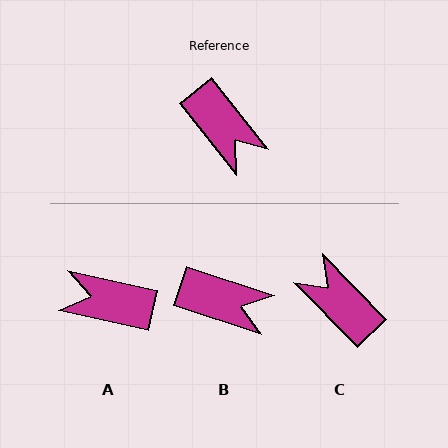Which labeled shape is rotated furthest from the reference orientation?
C, about 175 degrees away.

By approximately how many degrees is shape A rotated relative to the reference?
Approximately 141 degrees clockwise.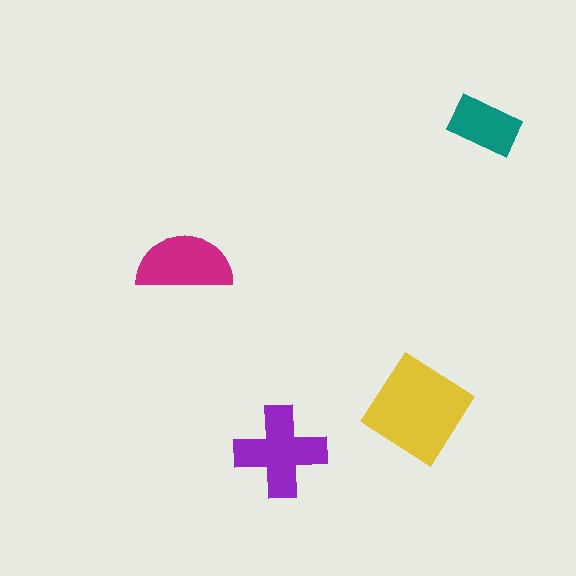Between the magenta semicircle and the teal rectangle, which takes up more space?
The magenta semicircle.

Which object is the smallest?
The teal rectangle.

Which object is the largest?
The yellow diamond.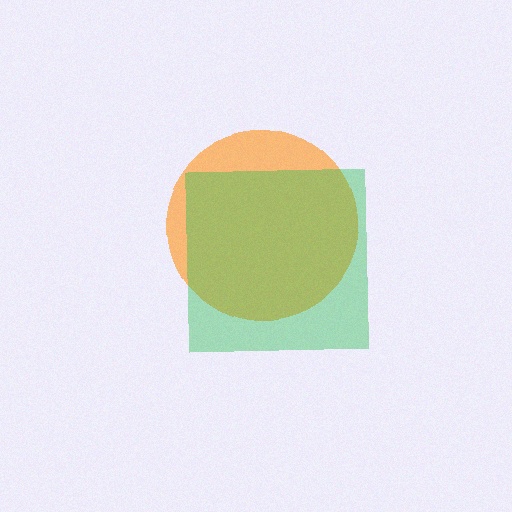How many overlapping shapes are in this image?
There are 2 overlapping shapes in the image.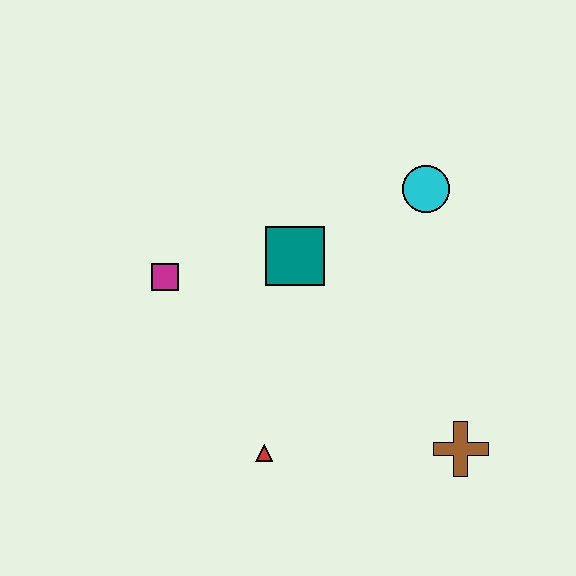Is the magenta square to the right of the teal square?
No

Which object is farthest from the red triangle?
The cyan circle is farthest from the red triangle.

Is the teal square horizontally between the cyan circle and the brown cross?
No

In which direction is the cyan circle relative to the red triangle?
The cyan circle is above the red triangle.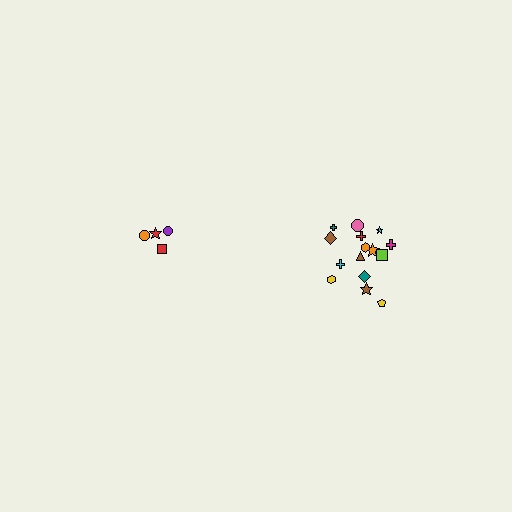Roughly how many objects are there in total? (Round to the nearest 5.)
Roughly 20 objects in total.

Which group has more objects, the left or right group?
The right group.